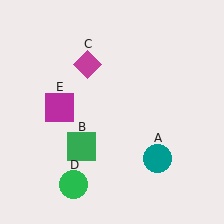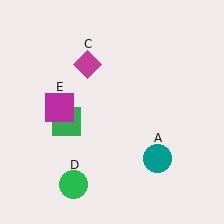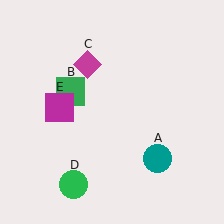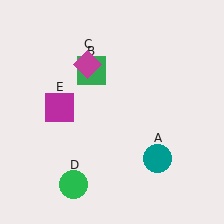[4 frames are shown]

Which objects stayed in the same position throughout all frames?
Teal circle (object A) and magenta diamond (object C) and green circle (object D) and magenta square (object E) remained stationary.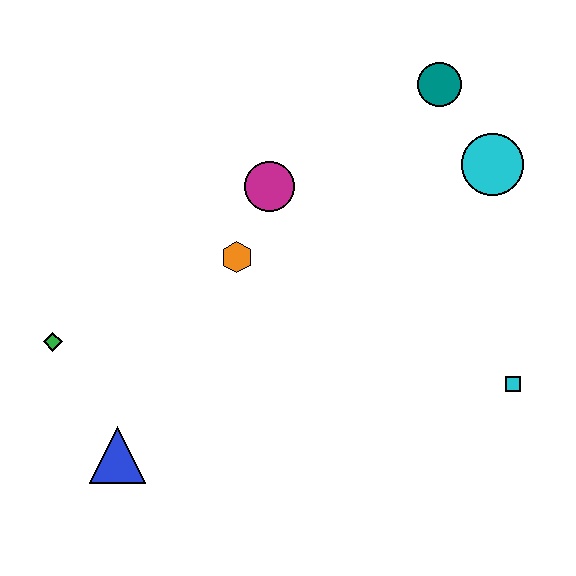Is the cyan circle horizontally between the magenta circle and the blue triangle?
No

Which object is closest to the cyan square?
The cyan circle is closest to the cyan square.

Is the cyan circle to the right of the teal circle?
Yes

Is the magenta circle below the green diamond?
No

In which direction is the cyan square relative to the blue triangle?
The cyan square is to the right of the blue triangle.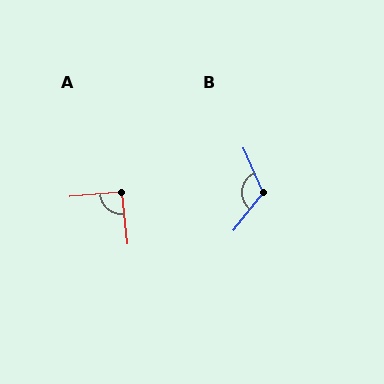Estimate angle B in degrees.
Approximately 117 degrees.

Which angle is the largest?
B, at approximately 117 degrees.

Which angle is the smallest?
A, at approximately 91 degrees.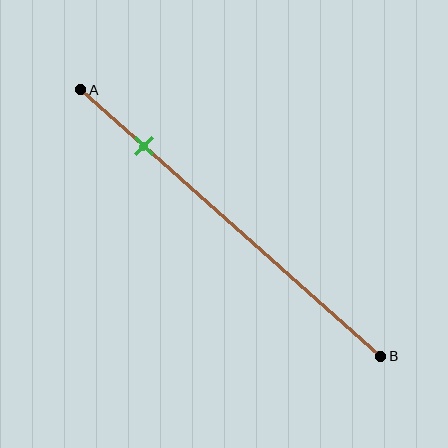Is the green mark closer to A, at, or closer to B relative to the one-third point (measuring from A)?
The green mark is closer to point A than the one-third point of segment AB.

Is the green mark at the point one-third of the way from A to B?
No, the mark is at about 20% from A, not at the 33% one-third point.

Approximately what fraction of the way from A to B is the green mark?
The green mark is approximately 20% of the way from A to B.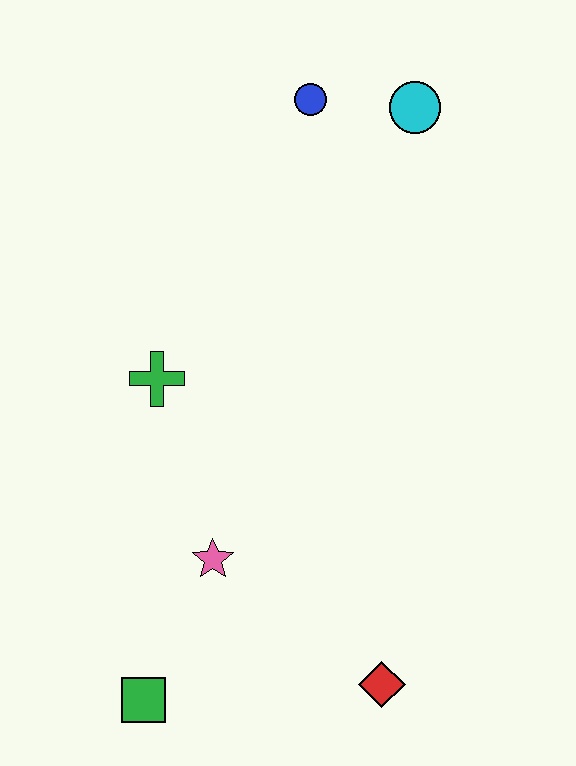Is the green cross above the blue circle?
No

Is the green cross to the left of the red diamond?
Yes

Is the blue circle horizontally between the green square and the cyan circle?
Yes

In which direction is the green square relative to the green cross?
The green square is below the green cross.